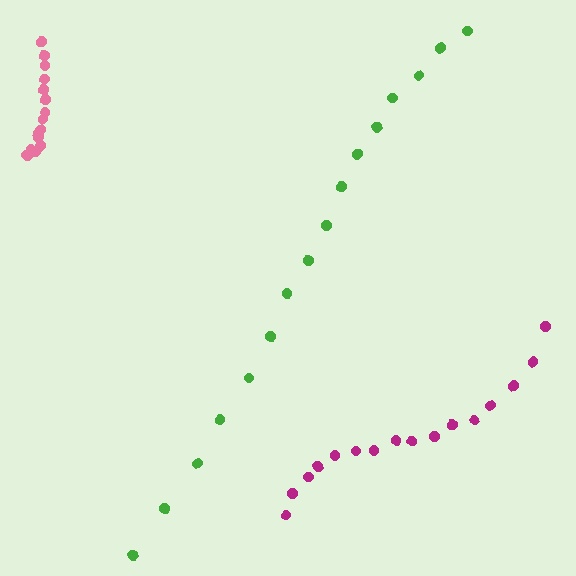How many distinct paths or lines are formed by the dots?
There are 3 distinct paths.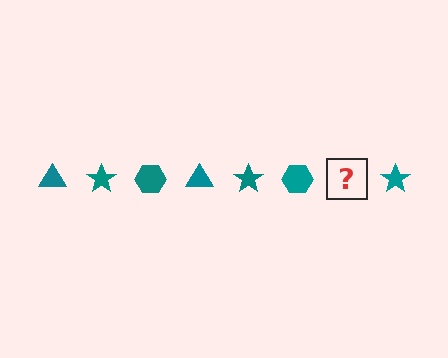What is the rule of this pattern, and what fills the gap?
The rule is that the pattern cycles through triangle, star, hexagon shapes in teal. The gap should be filled with a teal triangle.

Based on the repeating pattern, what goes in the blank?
The blank should be a teal triangle.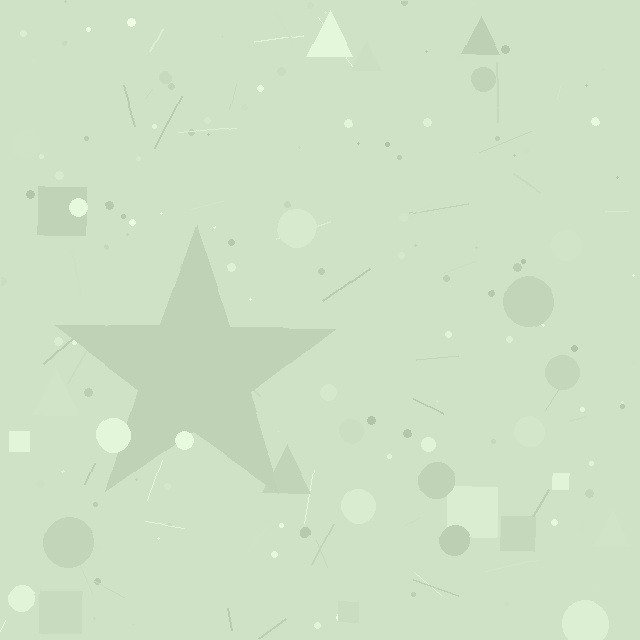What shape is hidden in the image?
A star is hidden in the image.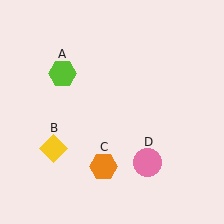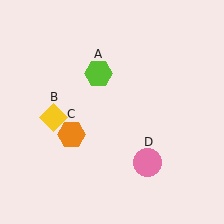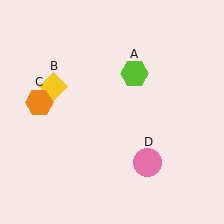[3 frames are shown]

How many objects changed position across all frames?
3 objects changed position: lime hexagon (object A), yellow diamond (object B), orange hexagon (object C).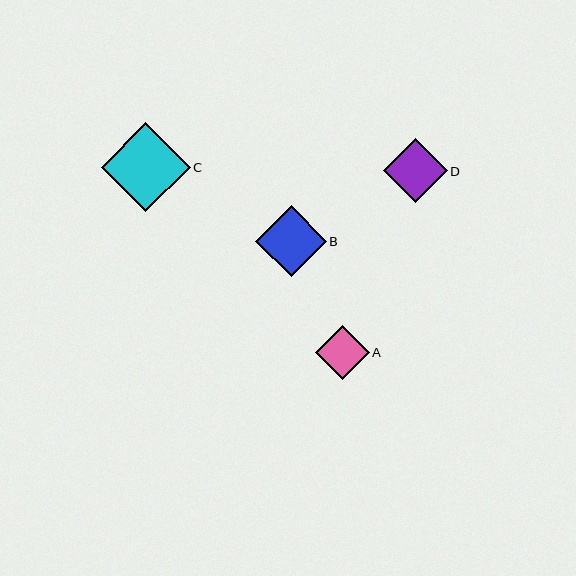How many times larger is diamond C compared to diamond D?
Diamond C is approximately 1.4 times the size of diamond D.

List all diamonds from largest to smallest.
From largest to smallest: C, B, D, A.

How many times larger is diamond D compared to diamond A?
Diamond D is approximately 1.2 times the size of diamond A.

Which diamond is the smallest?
Diamond A is the smallest with a size of approximately 54 pixels.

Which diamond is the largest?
Diamond C is the largest with a size of approximately 89 pixels.